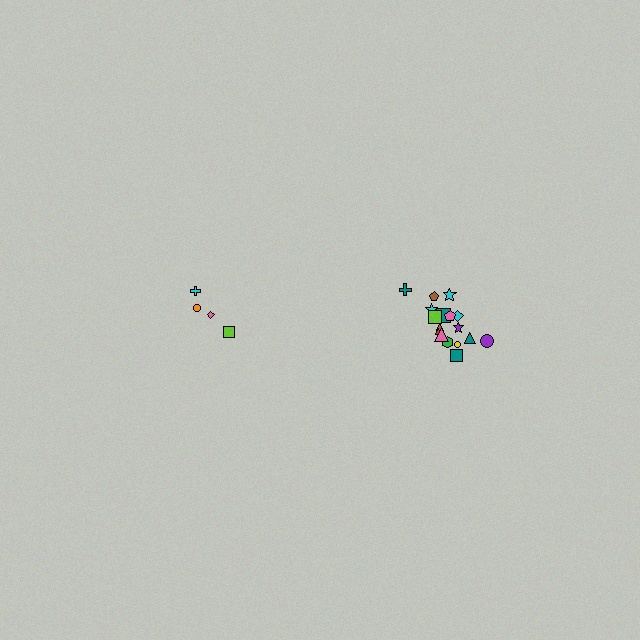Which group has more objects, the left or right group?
The right group.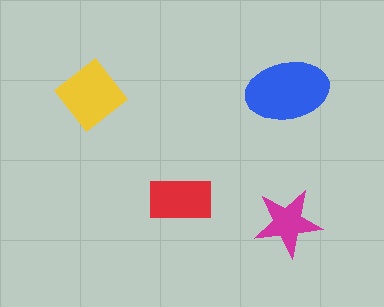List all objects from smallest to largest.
The magenta star, the red rectangle, the yellow diamond, the blue ellipse.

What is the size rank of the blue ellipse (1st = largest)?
1st.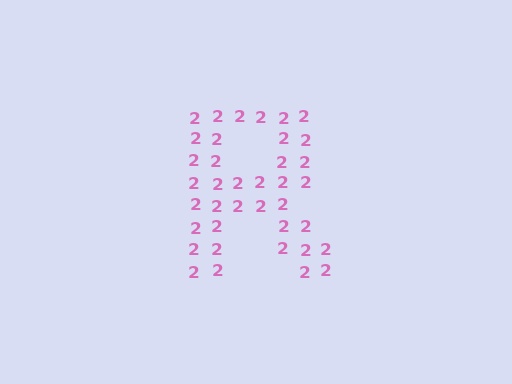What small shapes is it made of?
It is made of small digit 2's.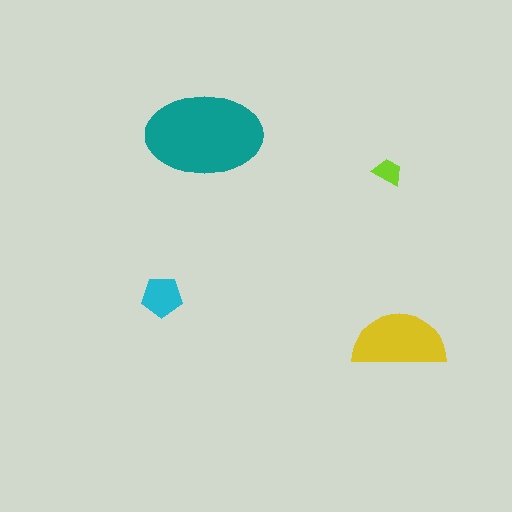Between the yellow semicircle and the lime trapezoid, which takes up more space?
The yellow semicircle.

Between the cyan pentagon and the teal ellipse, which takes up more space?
The teal ellipse.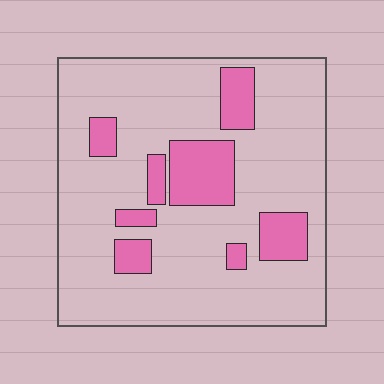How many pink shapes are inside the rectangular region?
8.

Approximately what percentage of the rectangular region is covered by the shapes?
Approximately 20%.